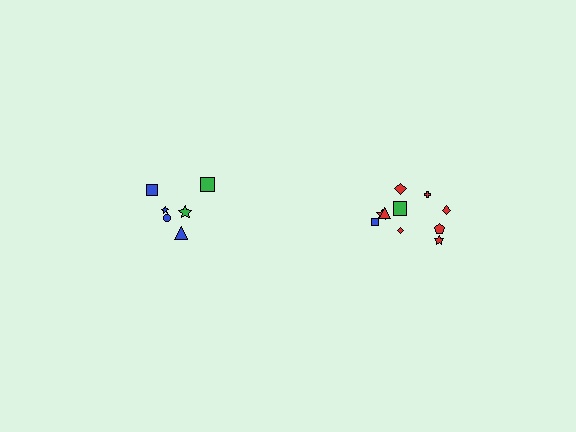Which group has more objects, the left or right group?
The right group.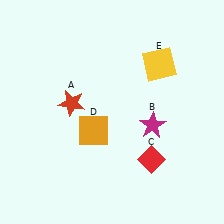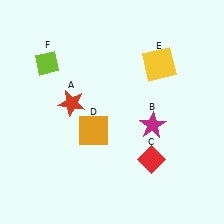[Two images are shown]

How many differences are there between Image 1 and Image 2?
There is 1 difference between the two images.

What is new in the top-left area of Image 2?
A lime diamond (F) was added in the top-left area of Image 2.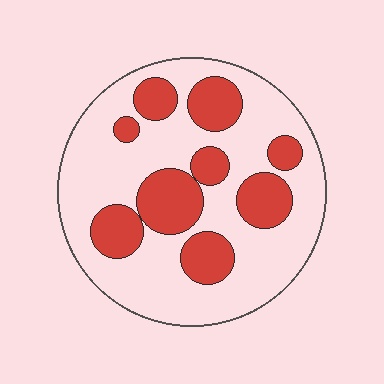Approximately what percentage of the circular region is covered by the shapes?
Approximately 30%.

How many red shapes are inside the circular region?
9.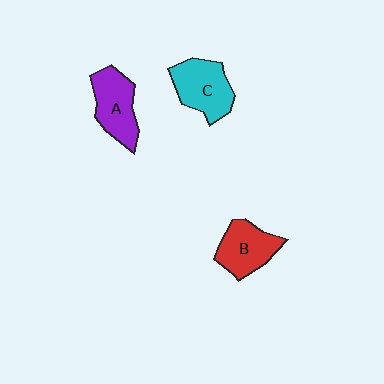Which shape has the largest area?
Shape C (cyan).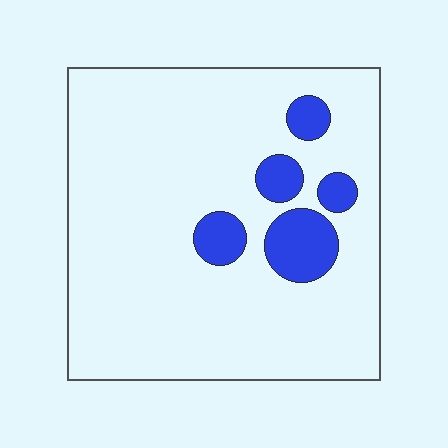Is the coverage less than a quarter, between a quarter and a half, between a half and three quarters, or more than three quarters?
Less than a quarter.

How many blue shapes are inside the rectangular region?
5.